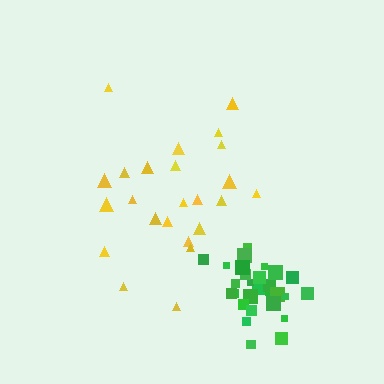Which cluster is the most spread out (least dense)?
Yellow.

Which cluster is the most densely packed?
Green.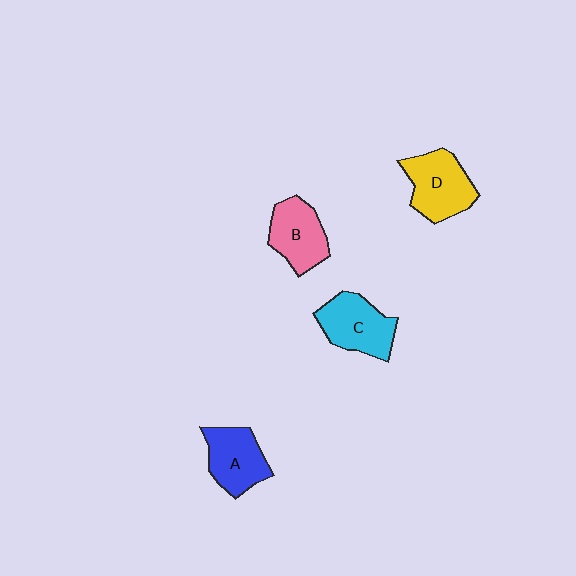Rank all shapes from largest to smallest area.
From largest to smallest: D (yellow), C (cyan), A (blue), B (pink).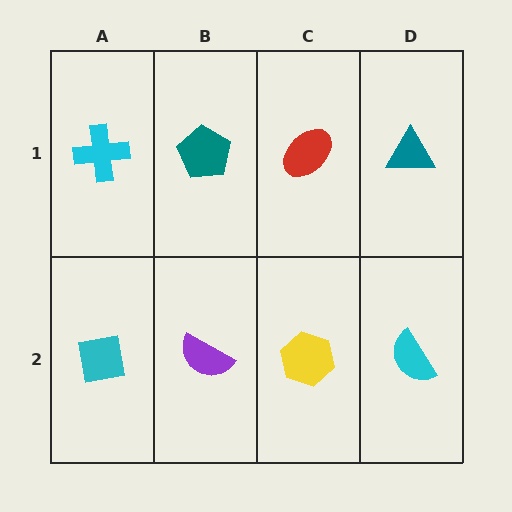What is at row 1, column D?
A teal triangle.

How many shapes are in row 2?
4 shapes.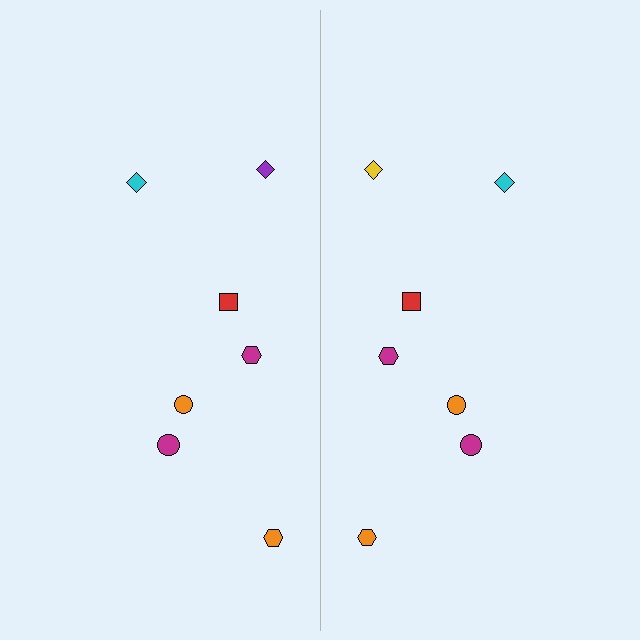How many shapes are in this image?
There are 14 shapes in this image.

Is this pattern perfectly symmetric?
No, the pattern is not perfectly symmetric. The yellow diamond on the right side breaks the symmetry — its mirror counterpart is purple.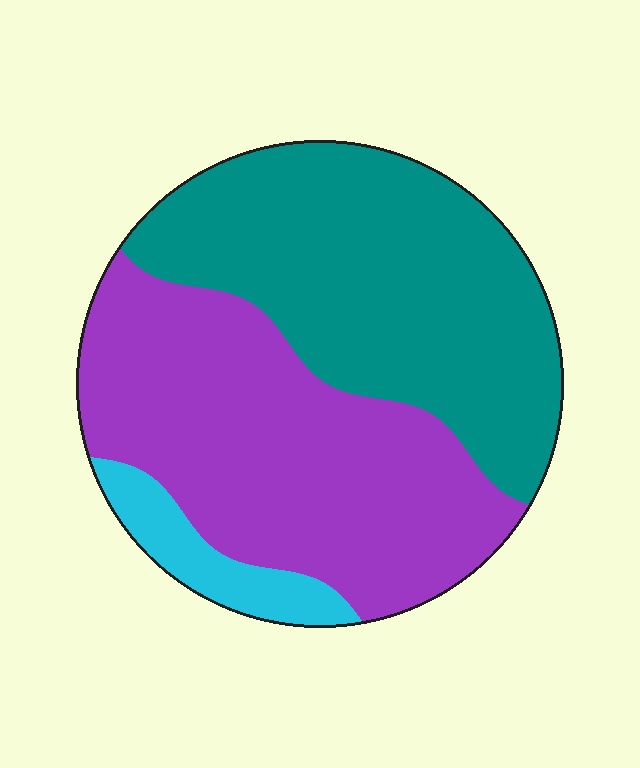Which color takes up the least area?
Cyan, at roughly 10%.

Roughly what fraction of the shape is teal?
Teal takes up between a third and a half of the shape.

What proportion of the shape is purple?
Purple covers 46% of the shape.